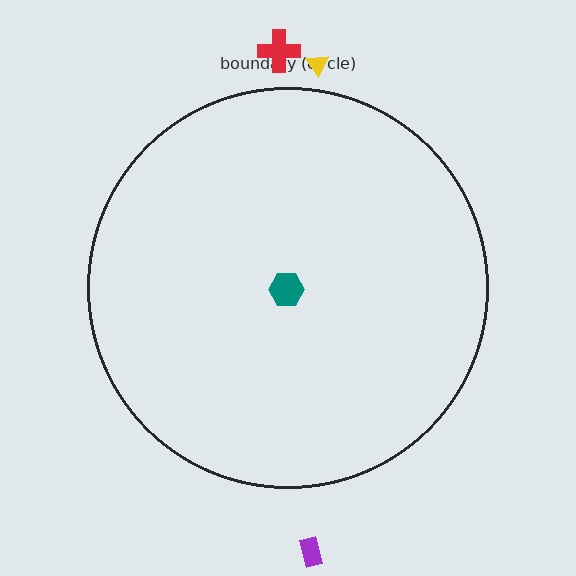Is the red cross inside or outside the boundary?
Outside.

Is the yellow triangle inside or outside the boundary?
Outside.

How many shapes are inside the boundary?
1 inside, 3 outside.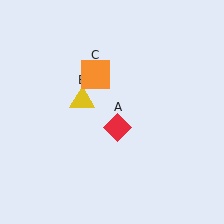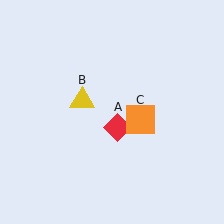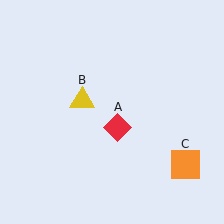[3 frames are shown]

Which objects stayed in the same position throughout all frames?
Red diamond (object A) and yellow triangle (object B) remained stationary.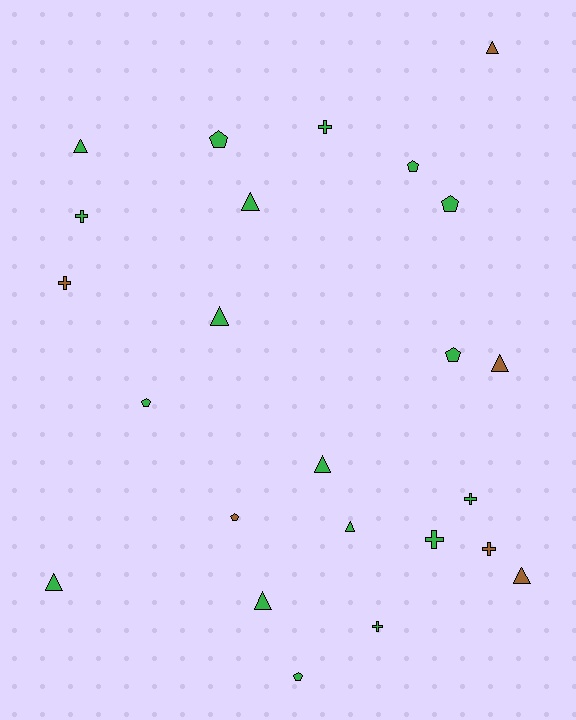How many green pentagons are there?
There are 6 green pentagons.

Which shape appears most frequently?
Triangle, with 10 objects.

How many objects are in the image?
There are 24 objects.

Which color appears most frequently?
Green, with 18 objects.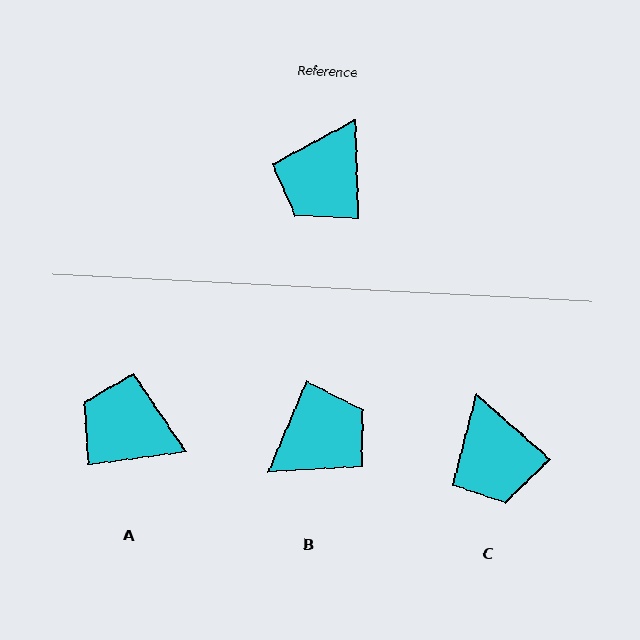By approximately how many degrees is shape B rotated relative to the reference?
Approximately 155 degrees counter-clockwise.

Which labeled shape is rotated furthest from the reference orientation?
B, about 155 degrees away.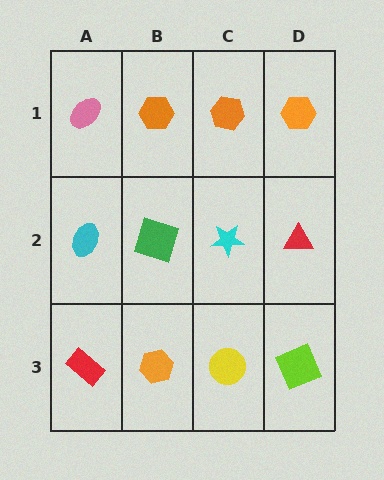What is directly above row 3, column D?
A red triangle.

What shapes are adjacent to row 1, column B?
A green square (row 2, column B), a pink ellipse (row 1, column A), an orange hexagon (row 1, column C).